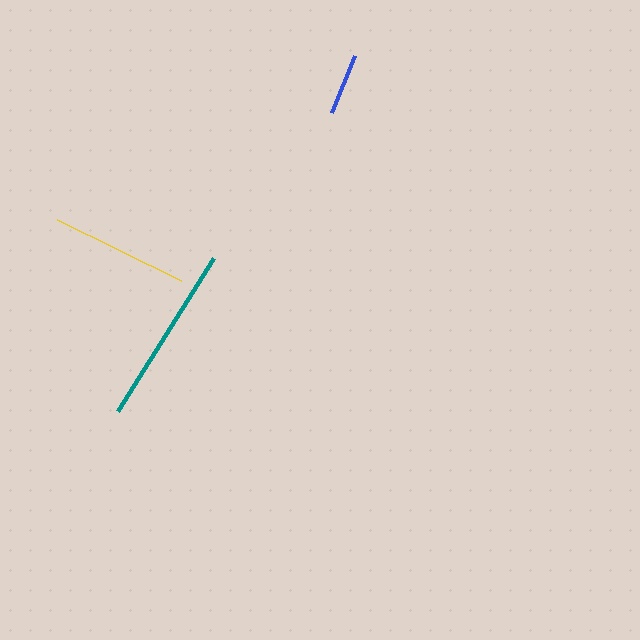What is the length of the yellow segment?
The yellow segment is approximately 139 pixels long.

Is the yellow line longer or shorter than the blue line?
The yellow line is longer than the blue line.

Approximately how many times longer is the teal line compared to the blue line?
The teal line is approximately 3.0 times the length of the blue line.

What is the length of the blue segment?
The blue segment is approximately 61 pixels long.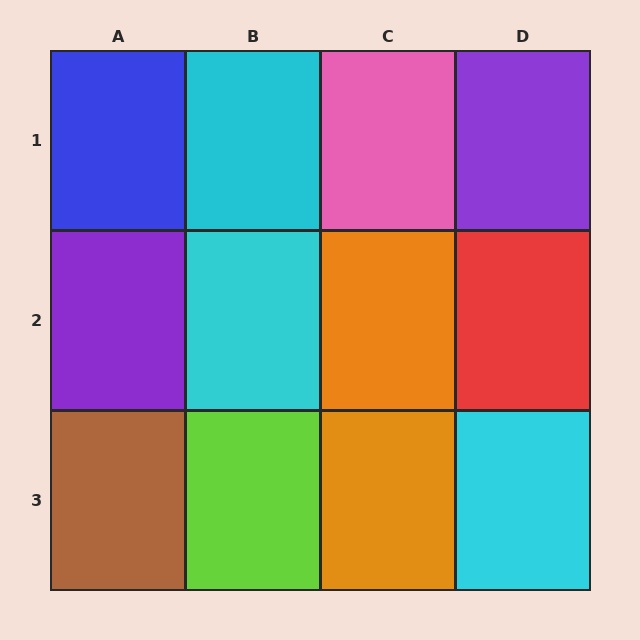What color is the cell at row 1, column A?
Blue.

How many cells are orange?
2 cells are orange.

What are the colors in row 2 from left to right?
Purple, cyan, orange, red.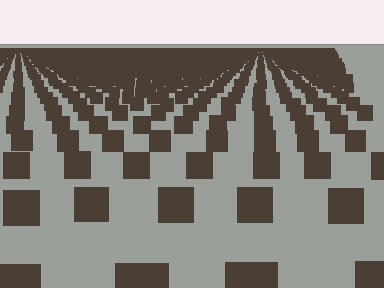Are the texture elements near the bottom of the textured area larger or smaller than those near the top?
Larger. Near the bottom, elements are closer to the viewer and appear at a bigger on-screen size.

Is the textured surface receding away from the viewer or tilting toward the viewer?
The surface is receding away from the viewer. Texture elements get smaller and denser toward the top.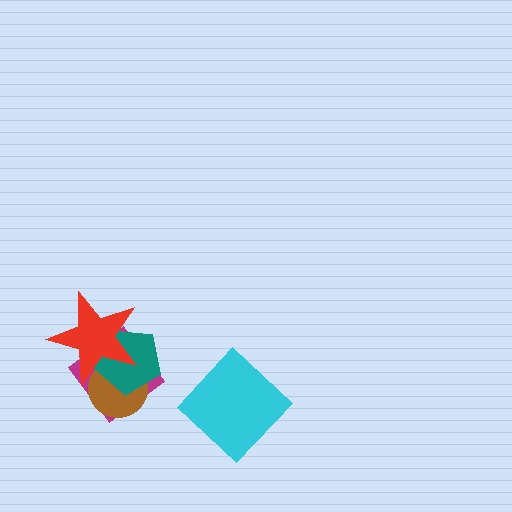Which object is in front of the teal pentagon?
The red star is in front of the teal pentagon.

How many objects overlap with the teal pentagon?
3 objects overlap with the teal pentagon.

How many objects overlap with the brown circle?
3 objects overlap with the brown circle.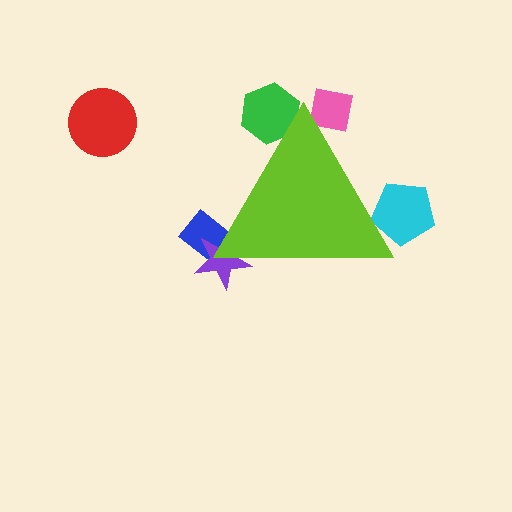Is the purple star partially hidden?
Yes, the purple star is partially hidden behind the lime triangle.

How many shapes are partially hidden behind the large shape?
5 shapes are partially hidden.